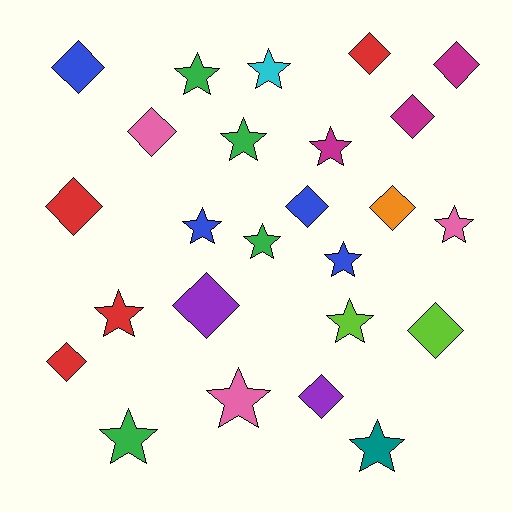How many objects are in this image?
There are 25 objects.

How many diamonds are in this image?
There are 12 diamonds.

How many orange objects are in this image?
There is 1 orange object.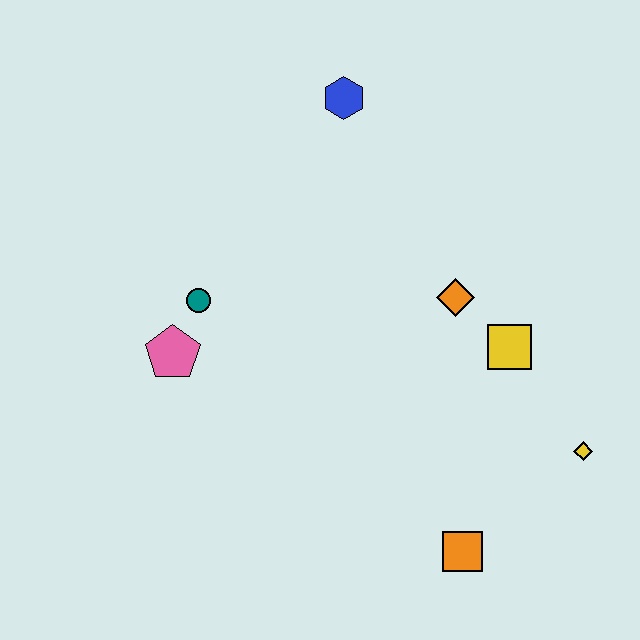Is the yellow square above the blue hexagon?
No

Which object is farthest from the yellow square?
The pink pentagon is farthest from the yellow square.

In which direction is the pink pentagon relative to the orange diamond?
The pink pentagon is to the left of the orange diamond.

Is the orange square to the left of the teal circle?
No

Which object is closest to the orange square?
The yellow diamond is closest to the orange square.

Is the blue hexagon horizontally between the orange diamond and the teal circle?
Yes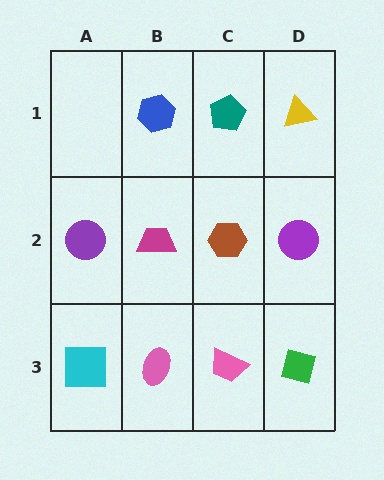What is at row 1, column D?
A yellow triangle.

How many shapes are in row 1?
3 shapes.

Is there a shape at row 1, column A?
No, that cell is empty.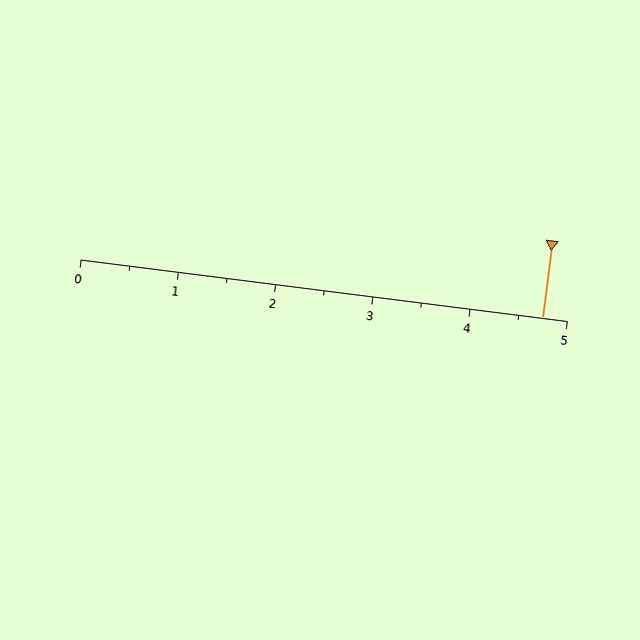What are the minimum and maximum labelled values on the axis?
The axis runs from 0 to 5.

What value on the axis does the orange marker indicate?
The marker indicates approximately 4.8.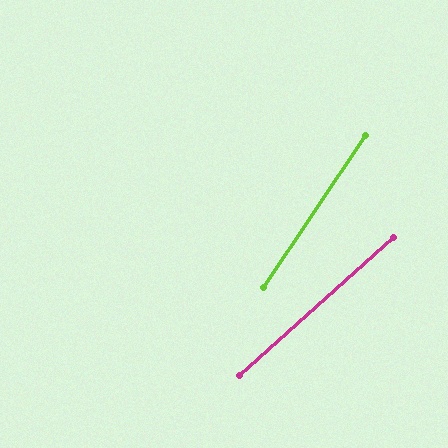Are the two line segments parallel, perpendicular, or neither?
Neither parallel nor perpendicular — they differ by about 14°.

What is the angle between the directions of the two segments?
Approximately 14 degrees.